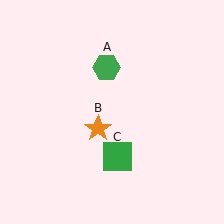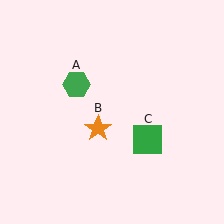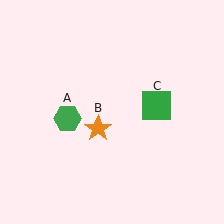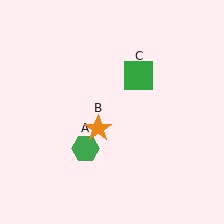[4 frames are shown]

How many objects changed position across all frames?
2 objects changed position: green hexagon (object A), green square (object C).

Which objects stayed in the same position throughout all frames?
Orange star (object B) remained stationary.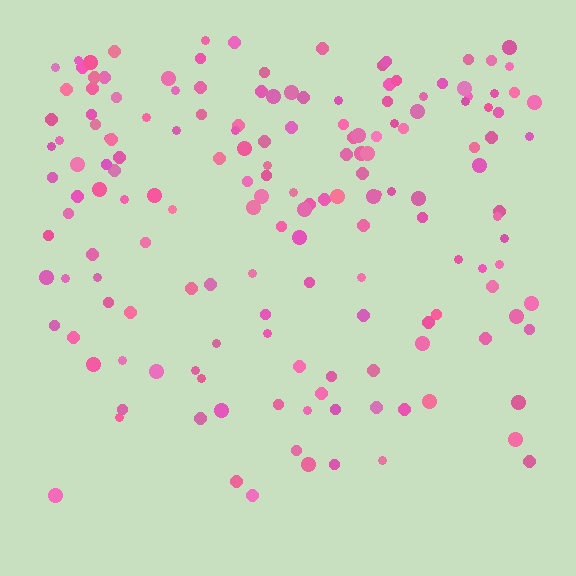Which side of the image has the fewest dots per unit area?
The bottom.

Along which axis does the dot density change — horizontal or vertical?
Vertical.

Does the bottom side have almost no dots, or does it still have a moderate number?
Still a moderate number, just noticeably fewer than the top.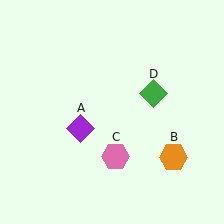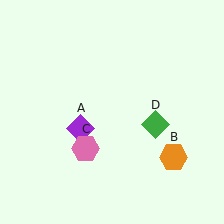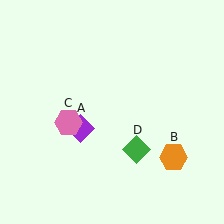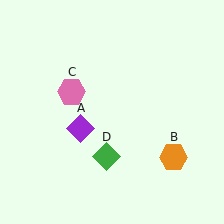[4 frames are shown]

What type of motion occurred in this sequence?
The pink hexagon (object C), green diamond (object D) rotated clockwise around the center of the scene.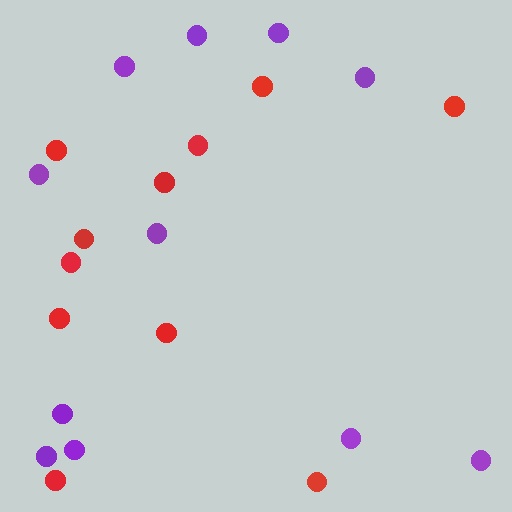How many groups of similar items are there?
There are 2 groups: one group of purple circles (11) and one group of red circles (11).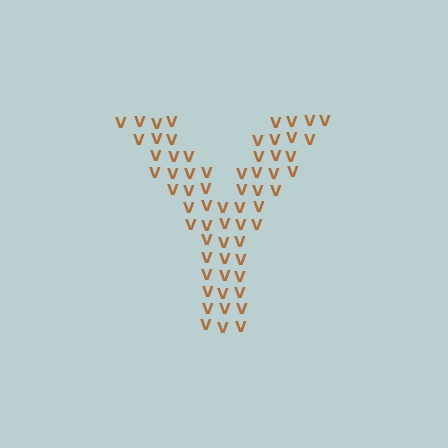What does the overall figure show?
The overall figure shows the letter Y.